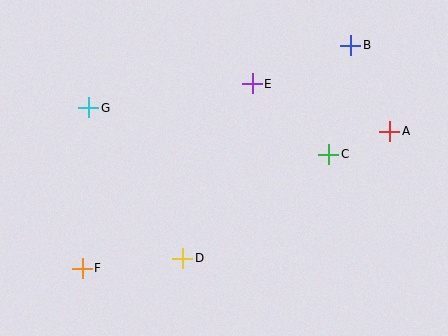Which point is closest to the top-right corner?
Point B is closest to the top-right corner.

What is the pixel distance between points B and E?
The distance between B and E is 106 pixels.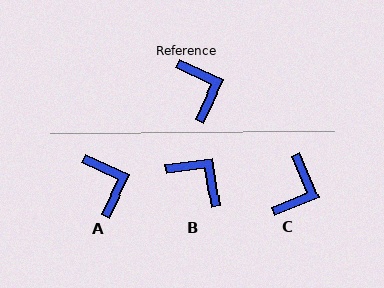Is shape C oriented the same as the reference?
No, it is off by about 42 degrees.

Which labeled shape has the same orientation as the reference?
A.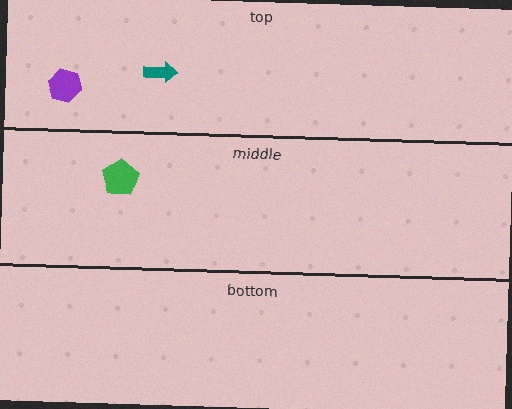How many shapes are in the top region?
2.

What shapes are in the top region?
The purple hexagon, the teal arrow.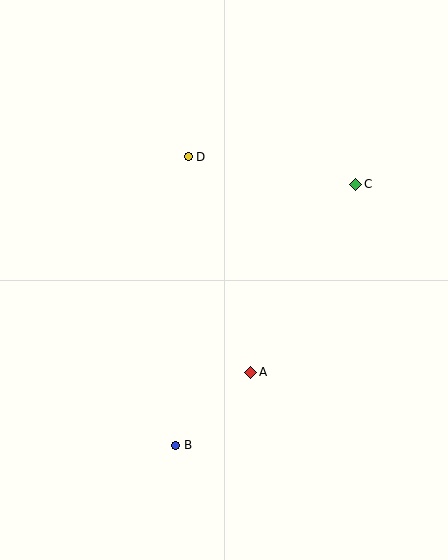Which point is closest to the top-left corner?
Point D is closest to the top-left corner.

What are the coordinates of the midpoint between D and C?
The midpoint between D and C is at (272, 170).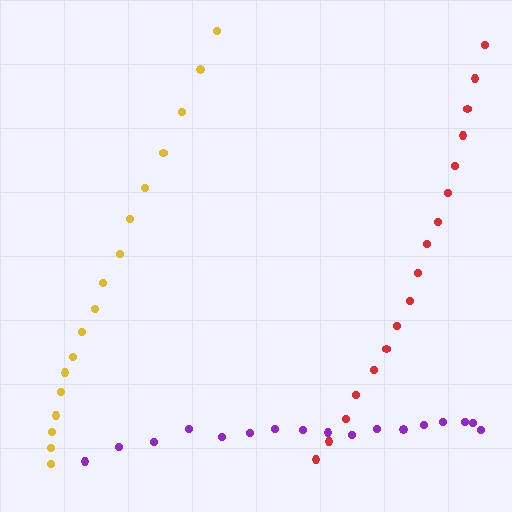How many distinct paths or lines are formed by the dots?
There are 3 distinct paths.